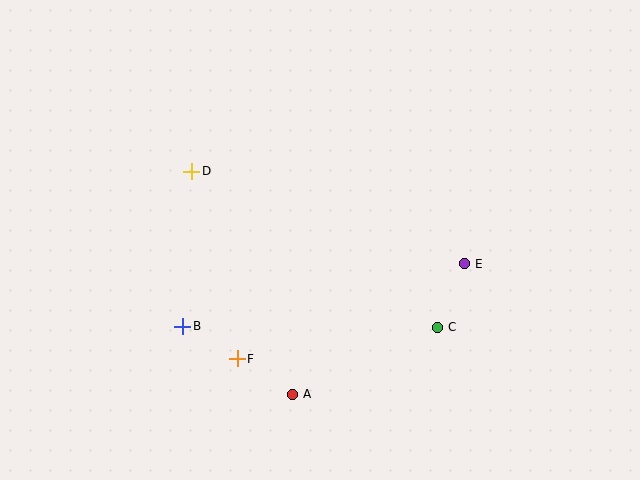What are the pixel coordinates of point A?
Point A is at (293, 394).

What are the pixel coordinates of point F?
Point F is at (237, 359).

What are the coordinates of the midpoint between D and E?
The midpoint between D and E is at (328, 217).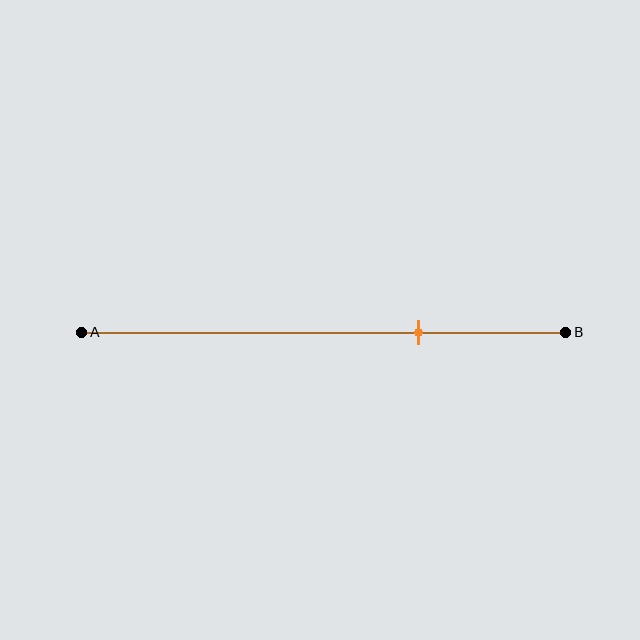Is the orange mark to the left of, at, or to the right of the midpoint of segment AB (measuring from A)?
The orange mark is to the right of the midpoint of segment AB.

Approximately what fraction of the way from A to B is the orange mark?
The orange mark is approximately 70% of the way from A to B.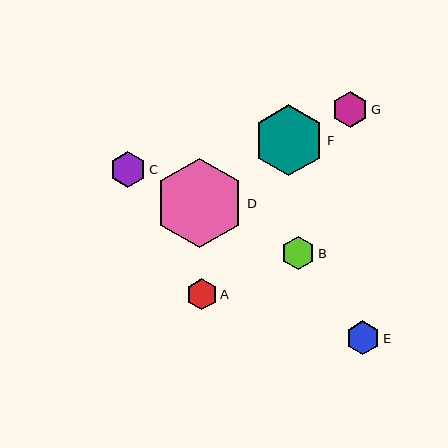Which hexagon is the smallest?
Hexagon A is the smallest with a size of approximately 31 pixels.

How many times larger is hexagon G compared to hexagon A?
Hexagon G is approximately 1.1 times the size of hexagon A.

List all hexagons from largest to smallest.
From largest to smallest: D, F, G, C, E, B, A.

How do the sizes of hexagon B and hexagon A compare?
Hexagon B and hexagon A are approximately the same size.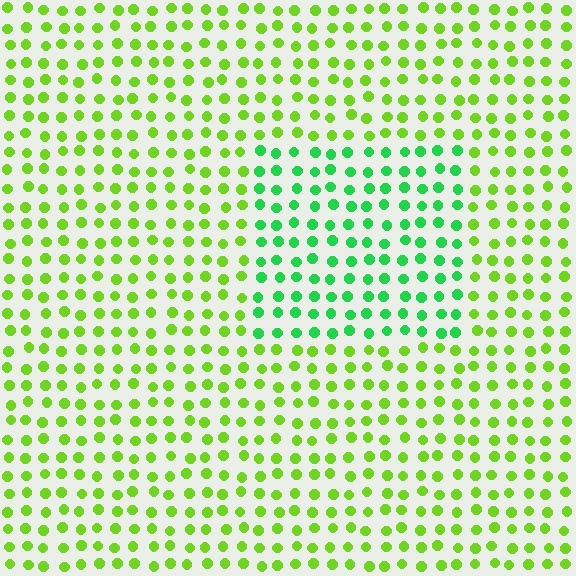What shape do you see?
I see a rectangle.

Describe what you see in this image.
The image is filled with small lime elements in a uniform arrangement. A rectangle-shaped region is visible where the elements are tinted to a slightly different hue, forming a subtle color boundary.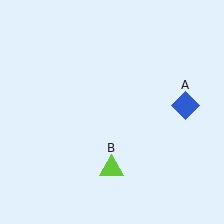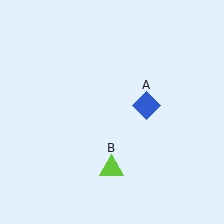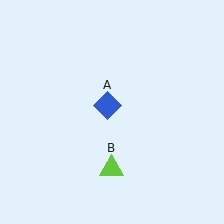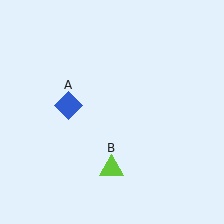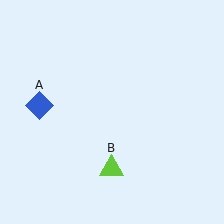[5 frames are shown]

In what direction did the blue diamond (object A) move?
The blue diamond (object A) moved left.